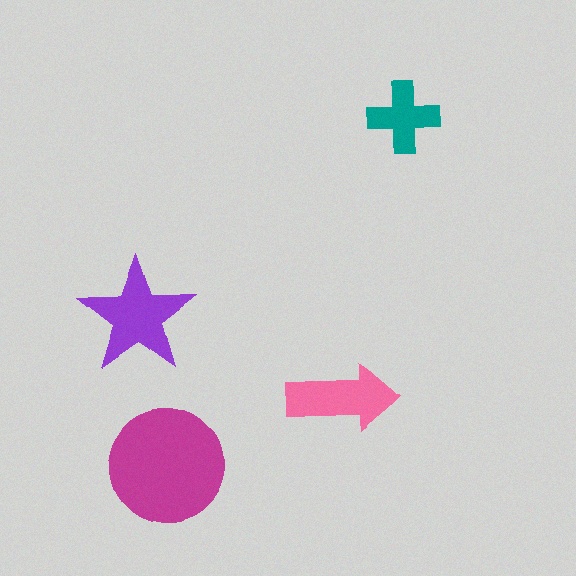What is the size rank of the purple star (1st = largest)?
2nd.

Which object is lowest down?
The magenta circle is bottommost.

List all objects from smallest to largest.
The teal cross, the pink arrow, the purple star, the magenta circle.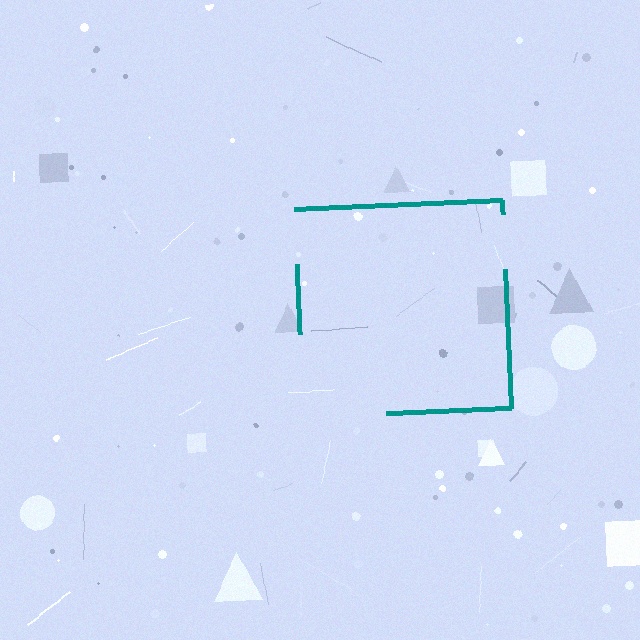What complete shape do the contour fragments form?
The contour fragments form a square.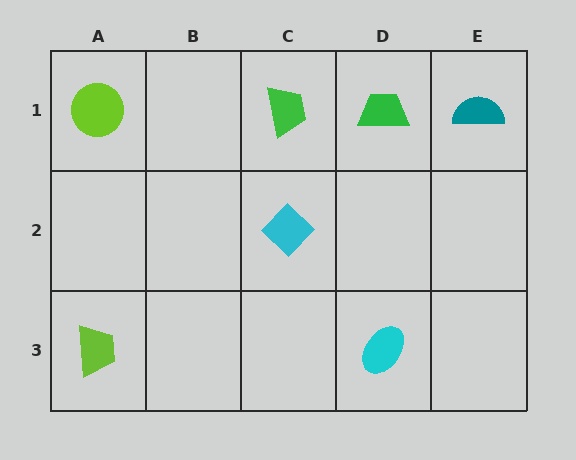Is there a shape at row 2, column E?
No, that cell is empty.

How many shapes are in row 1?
4 shapes.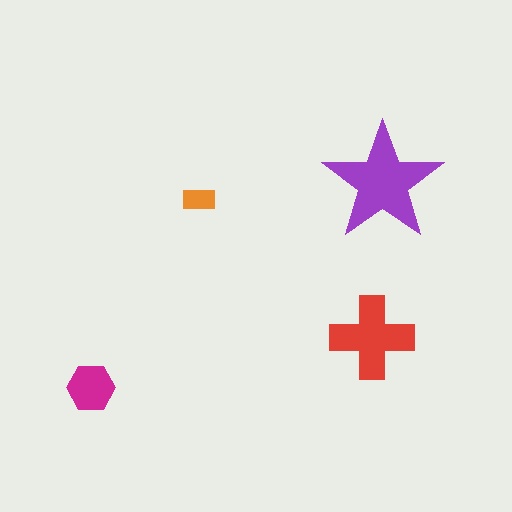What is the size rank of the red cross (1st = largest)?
2nd.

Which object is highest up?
The purple star is topmost.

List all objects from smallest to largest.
The orange rectangle, the magenta hexagon, the red cross, the purple star.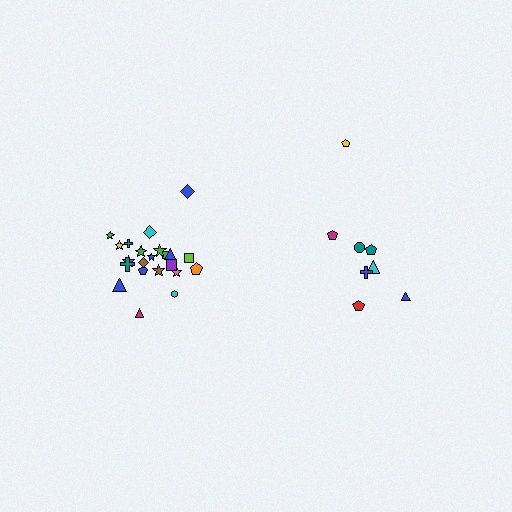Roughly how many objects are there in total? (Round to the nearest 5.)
Roughly 30 objects in total.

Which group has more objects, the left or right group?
The left group.